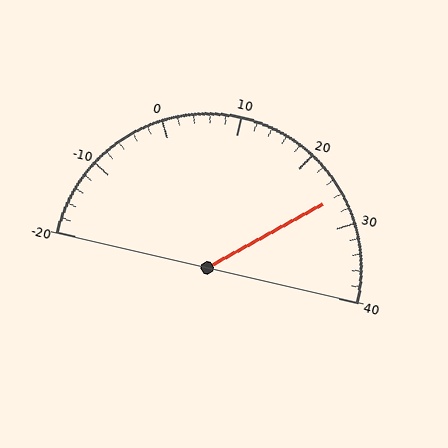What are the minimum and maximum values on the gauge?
The gauge ranges from -20 to 40.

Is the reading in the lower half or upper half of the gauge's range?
The reading is in the upper half of the range (-20 to 40).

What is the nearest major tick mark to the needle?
The nearest major tick mark is 30.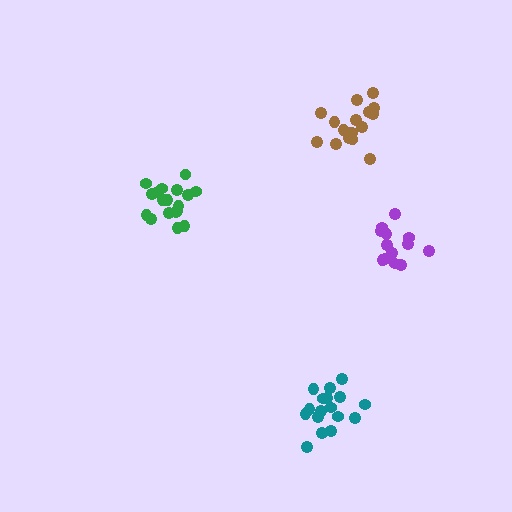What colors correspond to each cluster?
The clusters are colored: green, brown, purple, teal.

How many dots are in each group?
Group 1: 18 dots, Group 2: 18 dots, Group 3: 13 dots, Group 4: 17 dots (66 total).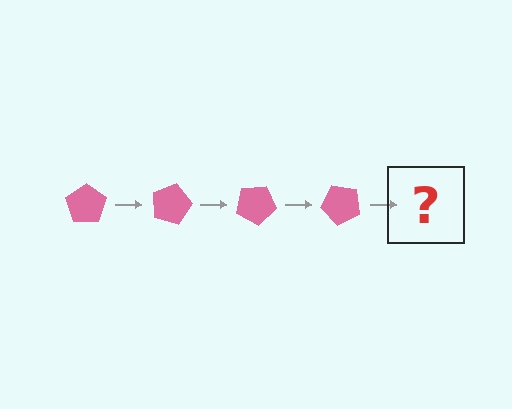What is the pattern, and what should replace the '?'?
The pattern is that the pentagon rotates 15 degrees each step. The '?' should be a pink pentagon rotated 60 degrees.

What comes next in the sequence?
The next element should be a pink pentagon rotated 60 degrees.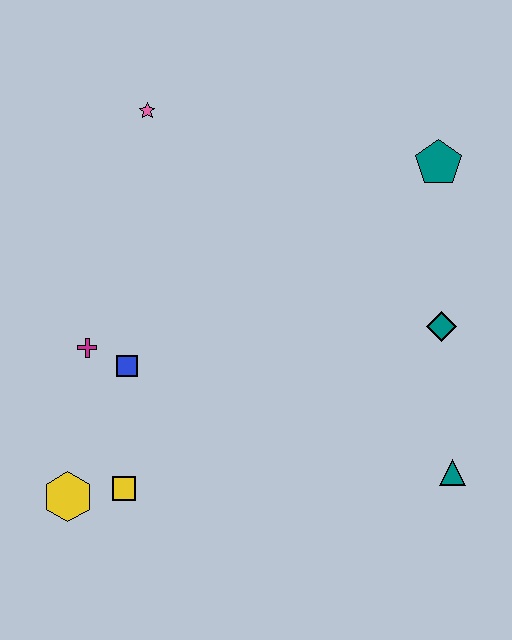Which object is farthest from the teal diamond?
The yellow hexagon is farthest from the teal diamond.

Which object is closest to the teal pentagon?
The teal diamond is closest to the teal pentagon.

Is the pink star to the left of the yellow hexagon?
No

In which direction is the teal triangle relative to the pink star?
The teal triangle is below the pink star.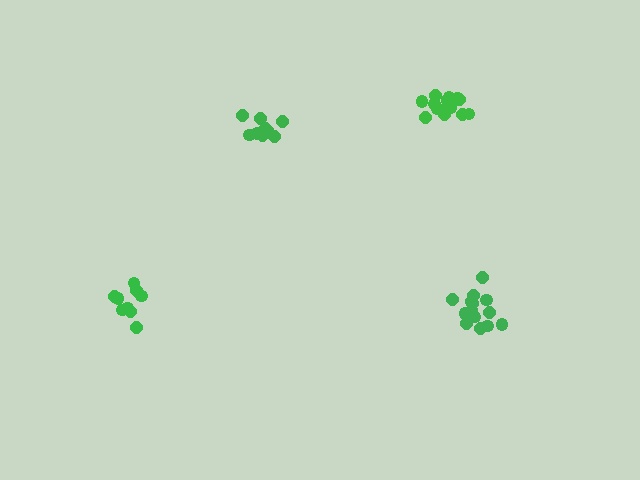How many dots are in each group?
Group 1: 14 dots, Group 2: 15 dots, Group 3: 9 dots, Group 4: 9 dots (47 total).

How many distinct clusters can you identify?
There are 4 distinct clusters.